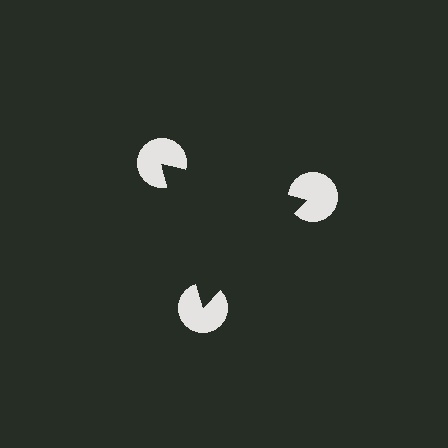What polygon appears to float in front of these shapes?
An illusory triangle — its edges are inferred from the aligned wedge cuts in the pac-man discs, not physically drawn.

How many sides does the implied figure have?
3 sides.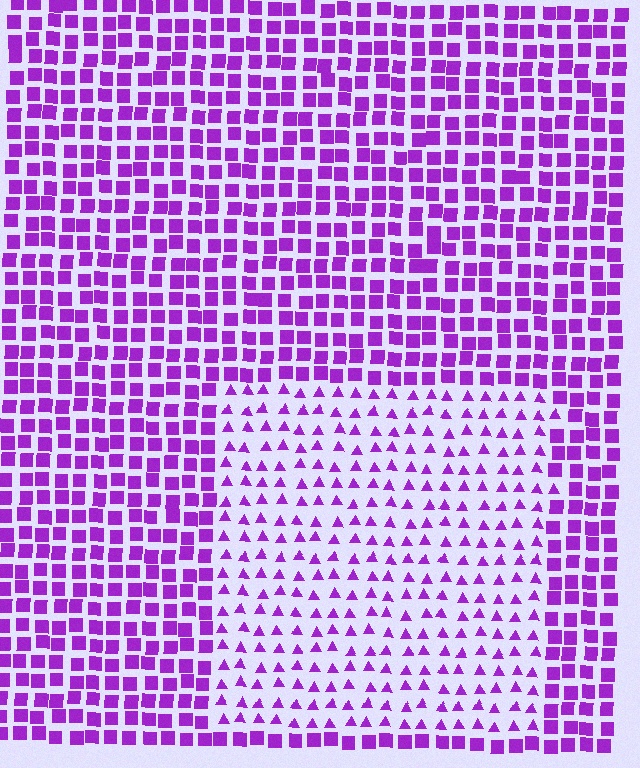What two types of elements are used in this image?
The image uses triangles inside the rectangle region and squares outside it.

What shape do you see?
I see a rectangle.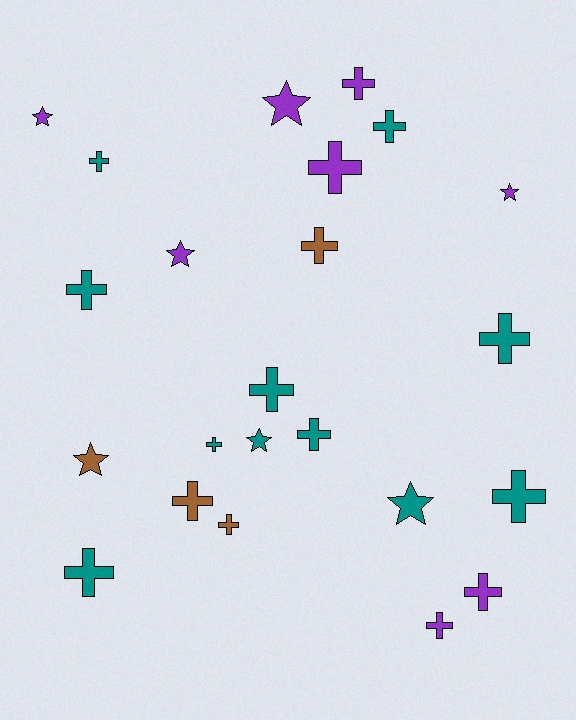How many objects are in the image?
There are 23 objects.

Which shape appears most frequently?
Cross, with 16 objects.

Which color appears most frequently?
Teal, with 11 objects.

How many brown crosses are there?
There are 3 brown crosses.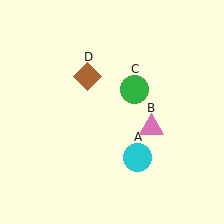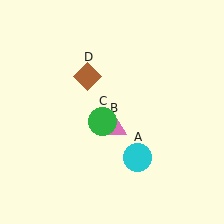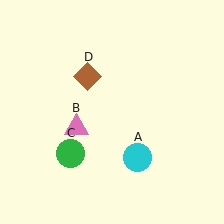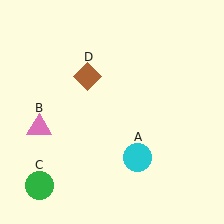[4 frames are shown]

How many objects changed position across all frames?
2 objects changed position: pink triangle (object B), green circle (object C).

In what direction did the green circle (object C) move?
The green circle (object C) moved down and to the left.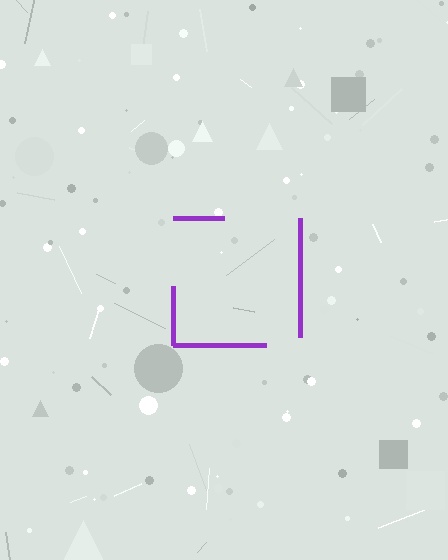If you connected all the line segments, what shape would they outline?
They would outline a square.